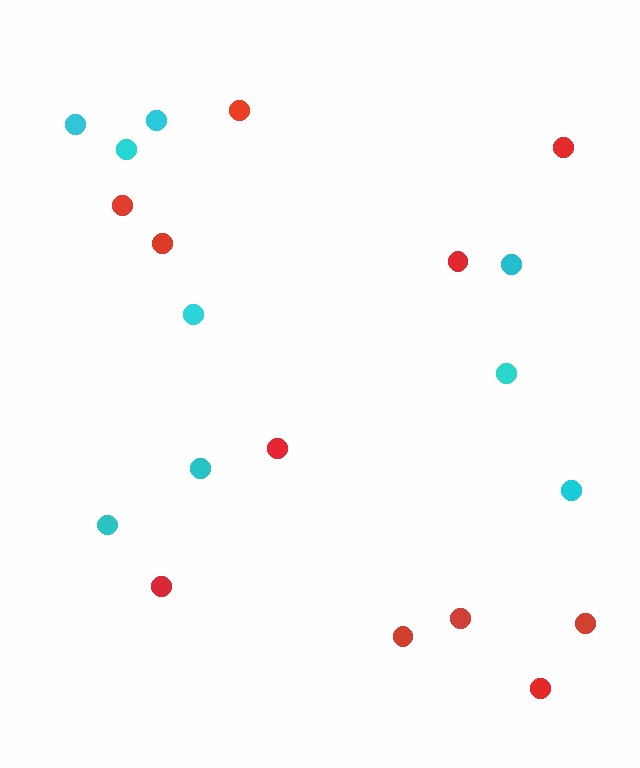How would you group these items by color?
There are 2 groups: one group of cyan circles (9) and one group of red circles (11).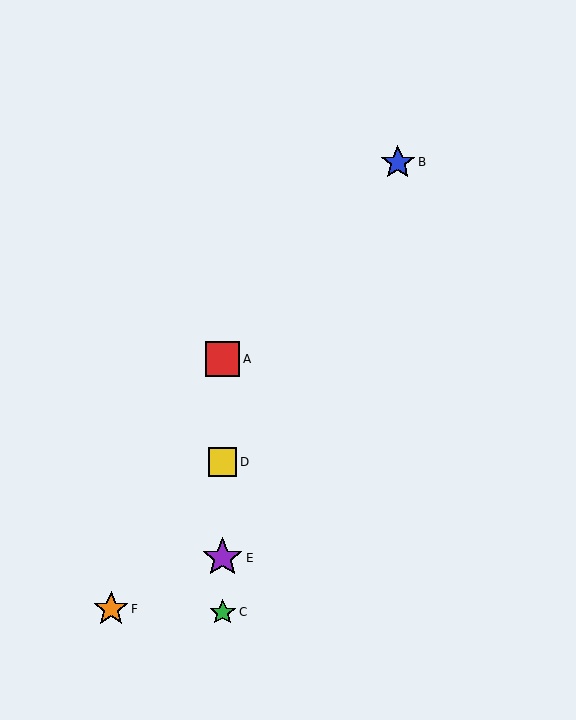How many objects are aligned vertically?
4 objects (A, C, D, E) are aligned vertically.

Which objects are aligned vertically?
Objects A, C, D, E are aligned vertically.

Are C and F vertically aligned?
No, C is at x≈223 and F is at x≈111.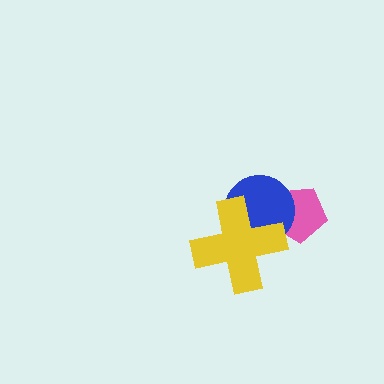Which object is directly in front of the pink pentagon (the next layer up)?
The blue circle is directly in front of the pink pentagon.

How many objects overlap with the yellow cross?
2 objects overlap with the yellow cross.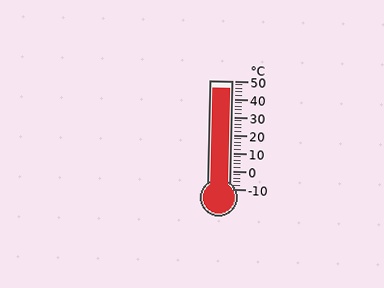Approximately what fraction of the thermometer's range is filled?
The thermometer is filled to approximately 95% of its range.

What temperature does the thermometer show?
The thermometer shows approximately 46°C.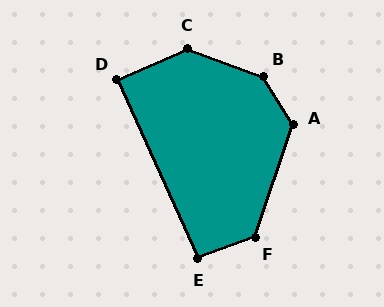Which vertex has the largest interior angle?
B, at approximately 142 degrees.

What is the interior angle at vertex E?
Approximately 94 degrees (approximately right).